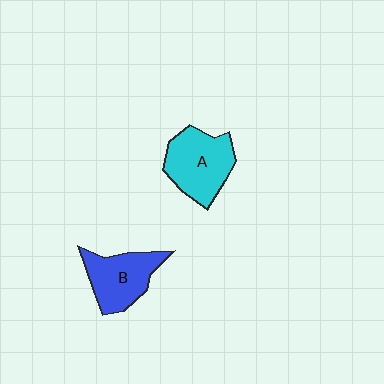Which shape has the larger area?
Shape A (cyan).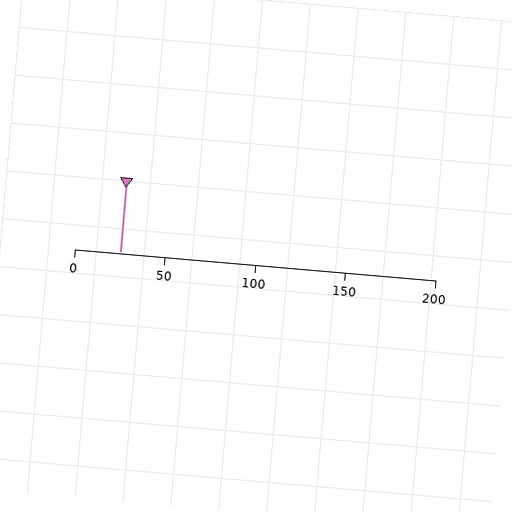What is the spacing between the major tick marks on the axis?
The major ticks are spaced 50 apart.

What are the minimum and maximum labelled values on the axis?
The axis runs from 0 to 200.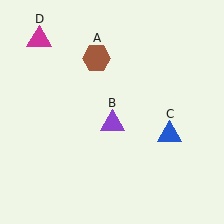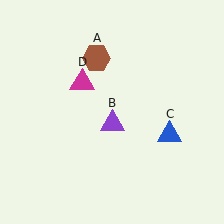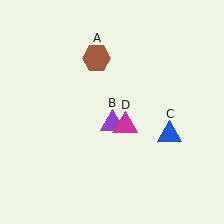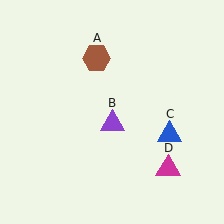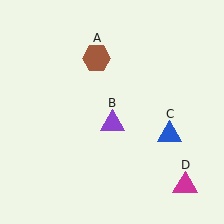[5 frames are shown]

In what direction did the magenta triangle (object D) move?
The magenta triangle (object D) moved down and to the right.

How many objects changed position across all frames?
1 object changed position: magenta triangle (object D).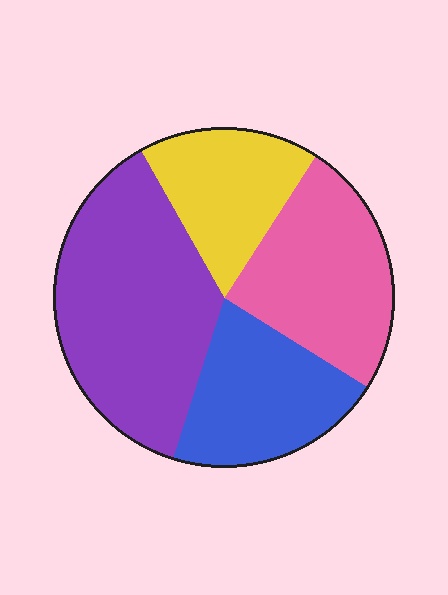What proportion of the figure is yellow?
Yellow takes up less than a quarter of the figure.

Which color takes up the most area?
Purple, at roughly 35%.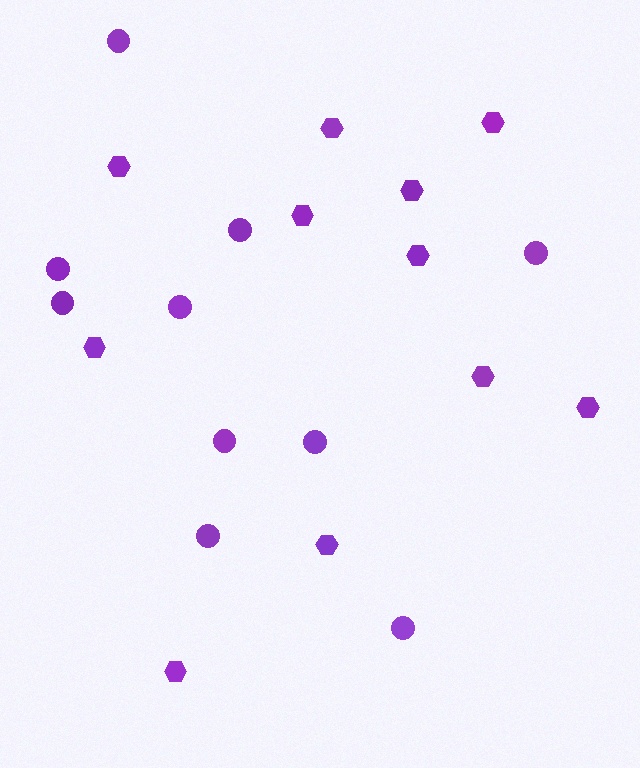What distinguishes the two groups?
There are 2 groups: one group of circles (10) and one group of hexagons (11).